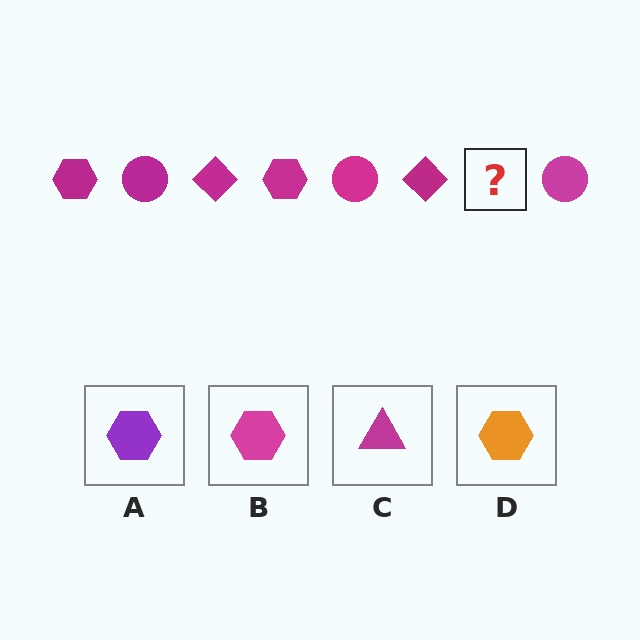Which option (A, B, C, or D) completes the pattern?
B.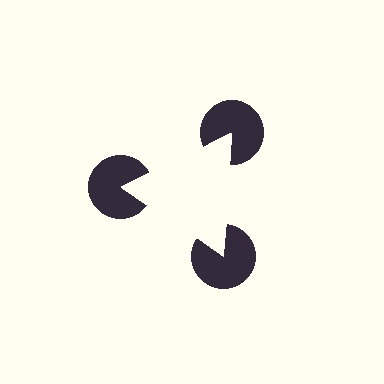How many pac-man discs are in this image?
There are 3 — one at each vertex of the illusory triangle.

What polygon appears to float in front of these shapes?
An illusory triangle — its edges are inferred from the aligned wedge cuts in the pac-man discs, not physically drawn.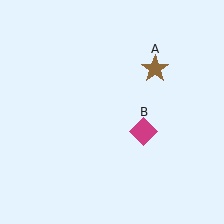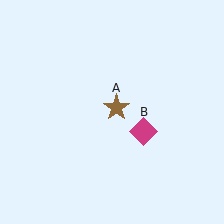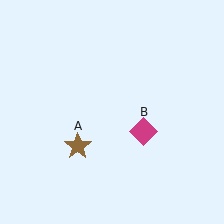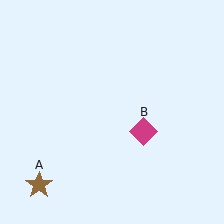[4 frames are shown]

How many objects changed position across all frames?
1 object changed position: brown star (object A).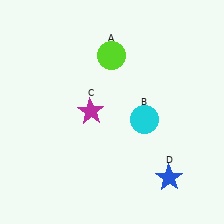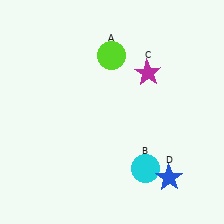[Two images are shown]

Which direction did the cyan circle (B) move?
The cyan circle (B) moved down.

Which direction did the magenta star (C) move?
The magenta star (C) moved right.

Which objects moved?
The objects that moved are: the cyan circle (B), the magenta star (C).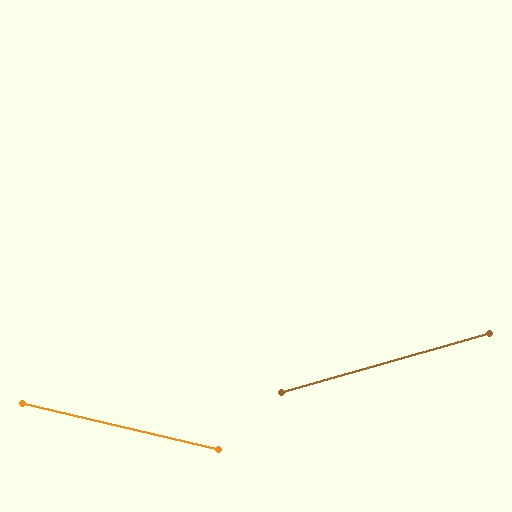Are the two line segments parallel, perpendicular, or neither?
Neither parallel nor perpendicular — they differ by about 29°.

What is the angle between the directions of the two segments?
Approximately 29 degrees.